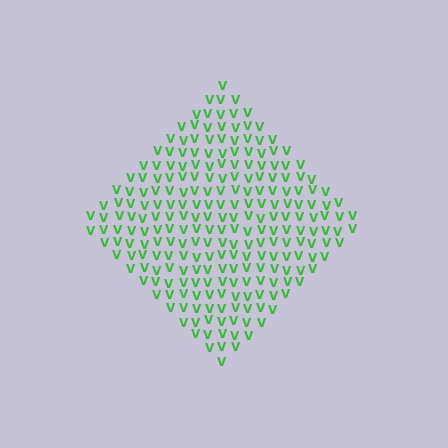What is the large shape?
The large shape is a diamond.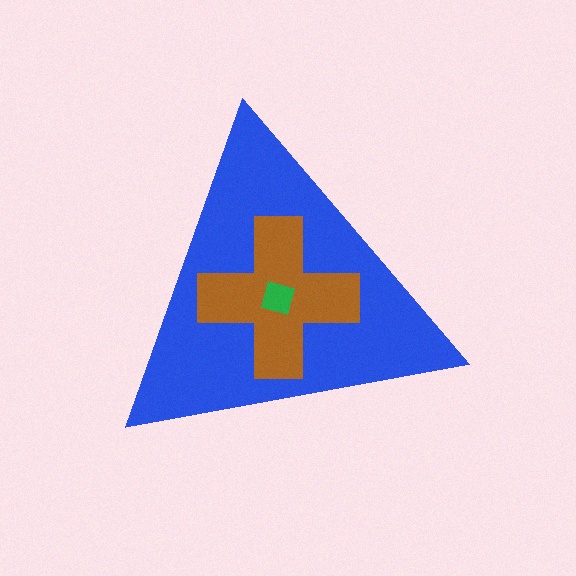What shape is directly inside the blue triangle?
The brown cross.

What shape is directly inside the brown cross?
The green diamond.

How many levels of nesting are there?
3.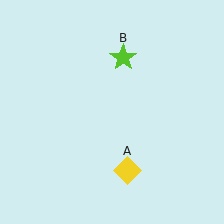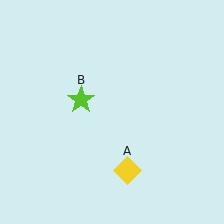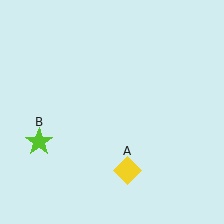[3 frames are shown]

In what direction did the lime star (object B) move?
The lime star (object B) moved down and to the left.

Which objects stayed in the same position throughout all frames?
Yellow diamond (object A) remained stationary.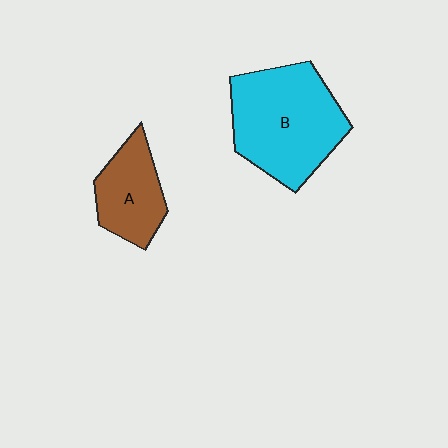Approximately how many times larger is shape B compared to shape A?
Approximately 1.9 times.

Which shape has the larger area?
Shape B (cyan).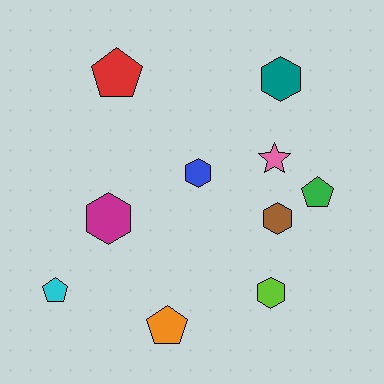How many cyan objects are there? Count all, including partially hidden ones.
There is 1 cyan object.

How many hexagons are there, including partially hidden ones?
There are 5 hexagons.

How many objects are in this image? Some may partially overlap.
There are 10 objects.